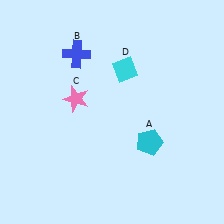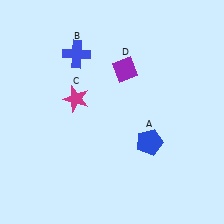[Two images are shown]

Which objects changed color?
A changed from cyan to blue. C changed from pink to magenta. D changed from cyan to purple.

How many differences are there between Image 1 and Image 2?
There are 3 differences between the two images.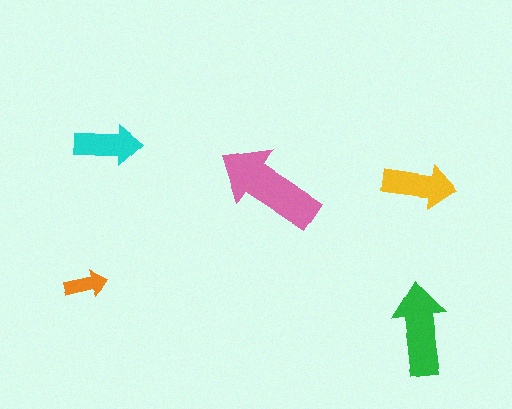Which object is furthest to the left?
The orange arrow is leftmost.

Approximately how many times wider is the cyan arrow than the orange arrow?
About 1.5 times wider.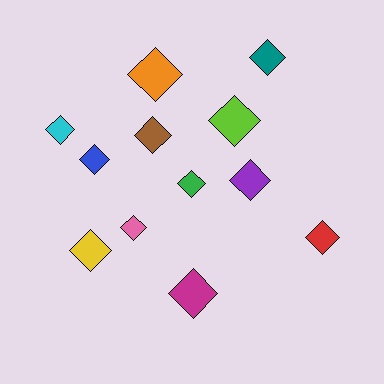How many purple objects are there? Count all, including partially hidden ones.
There is 1 purple object.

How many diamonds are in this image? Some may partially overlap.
There are 12 diamonds.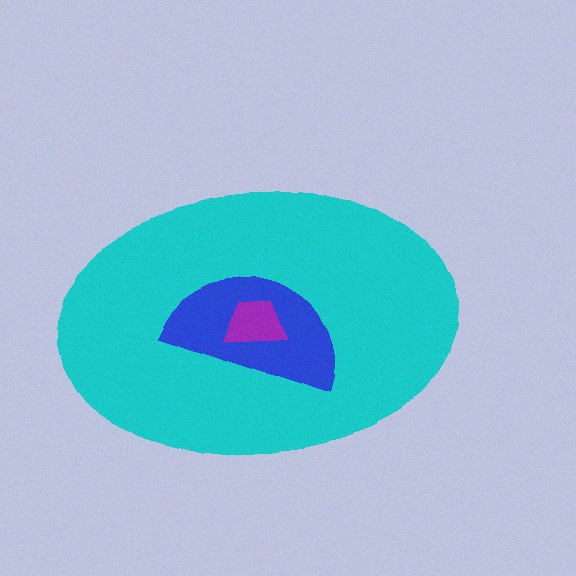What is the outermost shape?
The cyan ellipse.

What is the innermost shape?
The purple trapezoid.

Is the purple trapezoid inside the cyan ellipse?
Yes.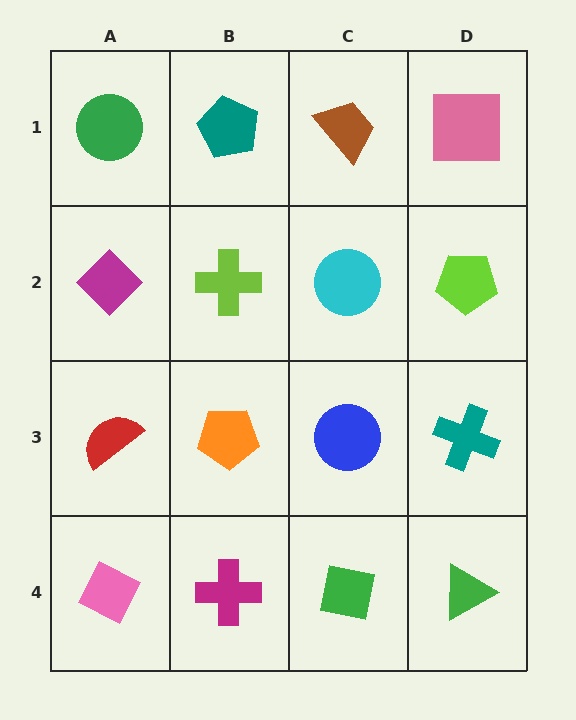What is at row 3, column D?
A teal cross.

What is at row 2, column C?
A cyan circle.